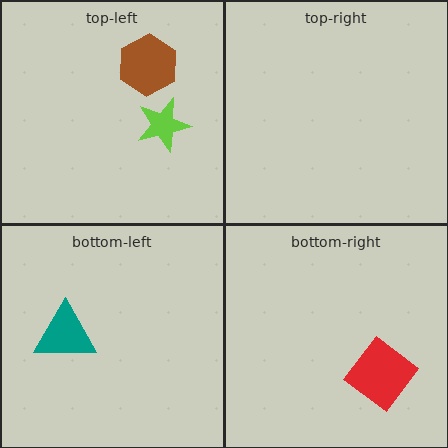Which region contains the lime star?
The top-left region.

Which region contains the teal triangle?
The bottom-left region.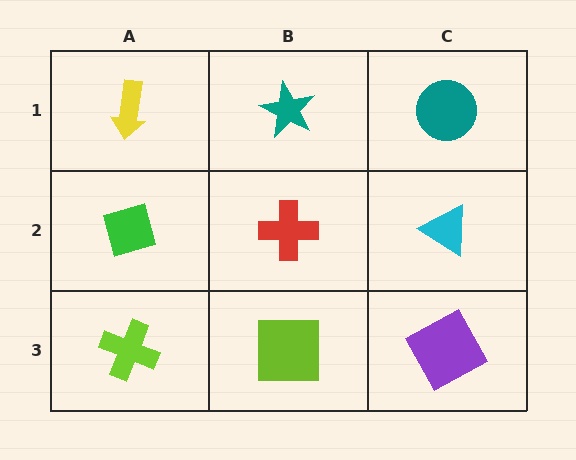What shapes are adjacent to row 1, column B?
A red cross (row 2, column B), a yellow arrow (row 1, column A), a teal circle (row 1, column C).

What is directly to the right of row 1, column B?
A teal circle.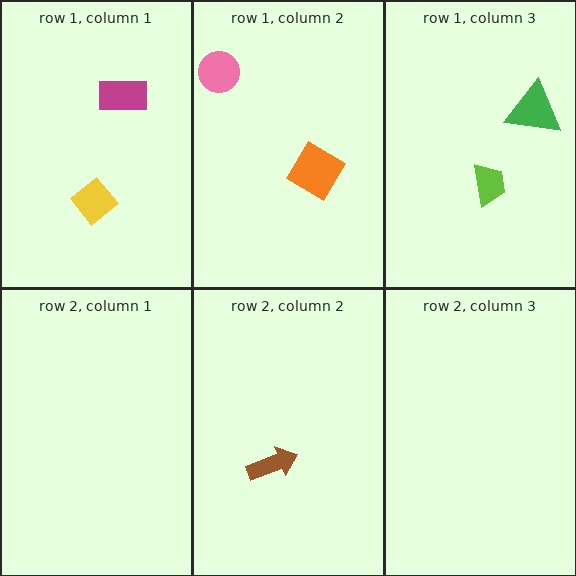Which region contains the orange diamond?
The row 1, column 2 region.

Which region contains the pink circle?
The row 1, column 2 region.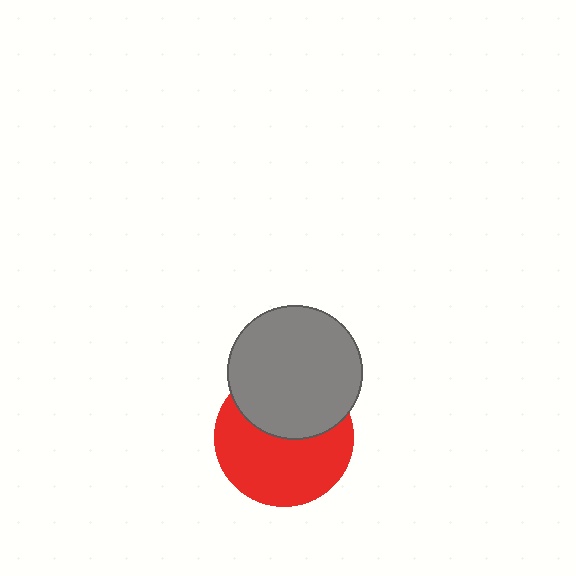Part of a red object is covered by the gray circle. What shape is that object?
It is a circle.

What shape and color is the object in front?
The object in front is a gray circle.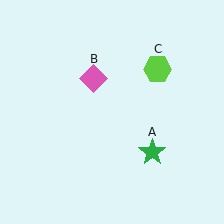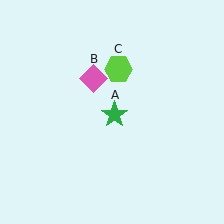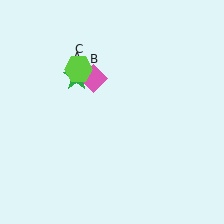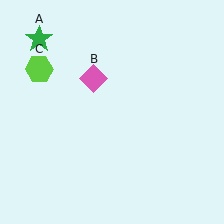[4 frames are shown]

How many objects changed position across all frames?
2 objects changed position: green star (object A), lime hexagon (object C).